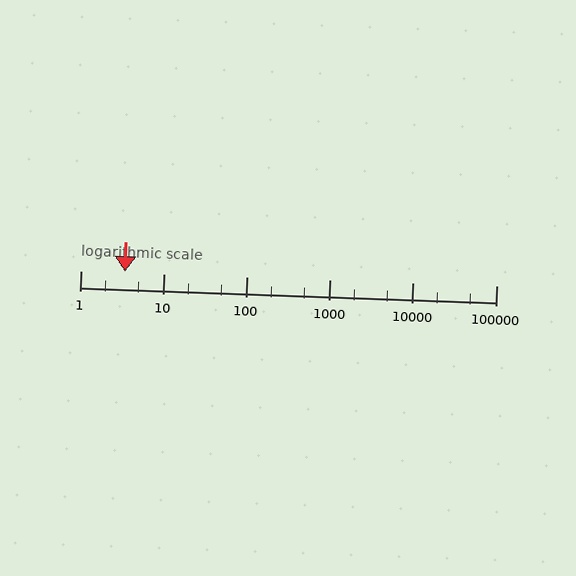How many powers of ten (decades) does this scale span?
The scale spans 5 decades, from 1 to 100000.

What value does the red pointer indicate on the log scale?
The pointer indicates approximately 3.4.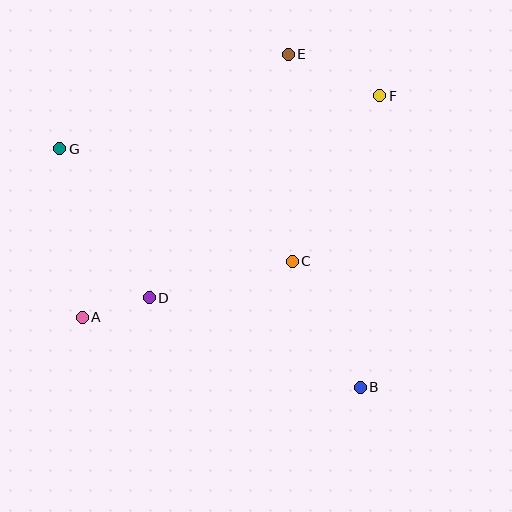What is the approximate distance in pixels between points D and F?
The distance between D and F is approximately 307 pixels.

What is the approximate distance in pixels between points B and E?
The distance between B and E is approximately 341 pixels.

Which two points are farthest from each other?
Points B and G are farthest from each other.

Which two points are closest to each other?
Points A and D are closest to each other.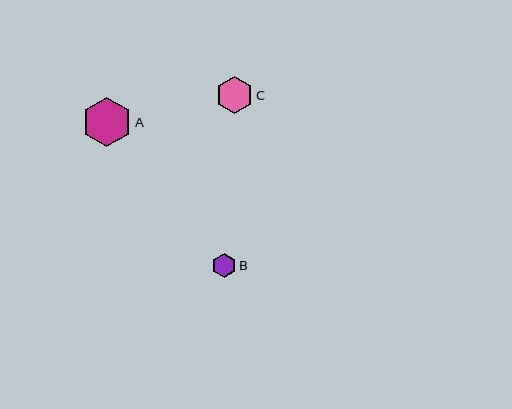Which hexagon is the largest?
Hexagon A is the largest with a size of approximately 49 pixels.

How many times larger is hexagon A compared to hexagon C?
Hexagon A is approximately 1.3 times the size of hexagon C.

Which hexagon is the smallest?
Hexagon B is the smallest with a size of approximately 24 pixels.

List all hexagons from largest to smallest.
From largest to smallest: A, C, B.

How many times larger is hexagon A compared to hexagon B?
Hexagon A is approximately 2.0 times the size of hexagon B.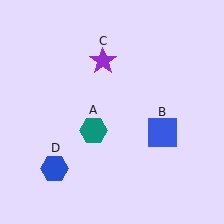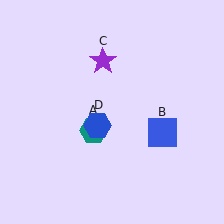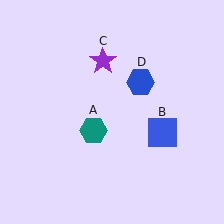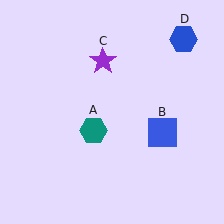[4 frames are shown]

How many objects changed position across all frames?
1 object changed position: blue hexagon (object D).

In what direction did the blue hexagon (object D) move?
The blue hexagon (object D) moved up and to the right.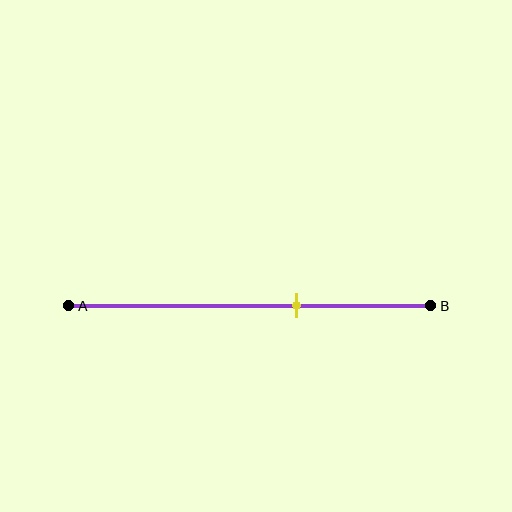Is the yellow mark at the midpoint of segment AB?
No, the mark is at about 65% from A, not at the 50% midpoint.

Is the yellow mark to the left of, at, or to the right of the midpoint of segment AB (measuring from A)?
The yellow mark is to the right of the midpoint of segment AB.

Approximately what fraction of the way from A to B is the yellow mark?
The yellow mark is approximately 65% of the way from A to B.